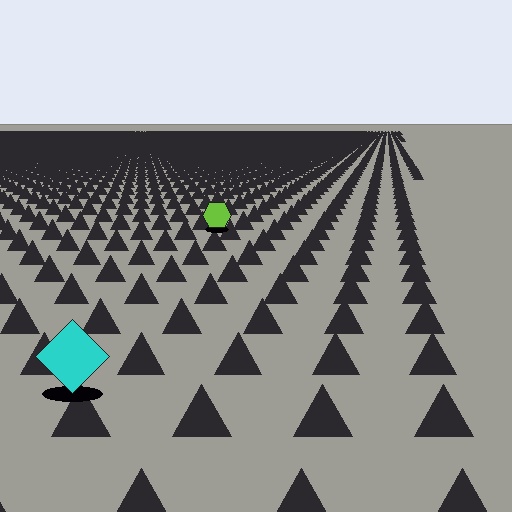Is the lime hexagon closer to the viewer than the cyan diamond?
No. The cyan diamond is closer — you can tell from the texture gradient: the ground texture is coarser near it.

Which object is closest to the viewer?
The cyan diamond is closest. The texture marks near it are larger and more spread out.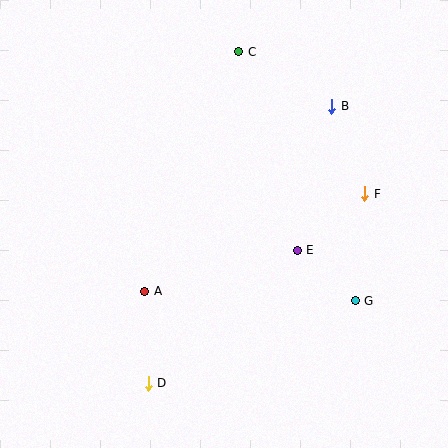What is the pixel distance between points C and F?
The distance between C and F is 190 pixels.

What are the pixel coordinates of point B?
Point B is at (332, 106).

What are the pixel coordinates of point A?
Point A is at (145, 291).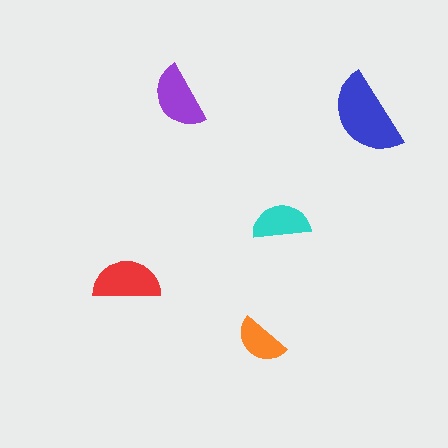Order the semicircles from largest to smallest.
the blue one, the red one, the purple one, the cyan one, the orange one.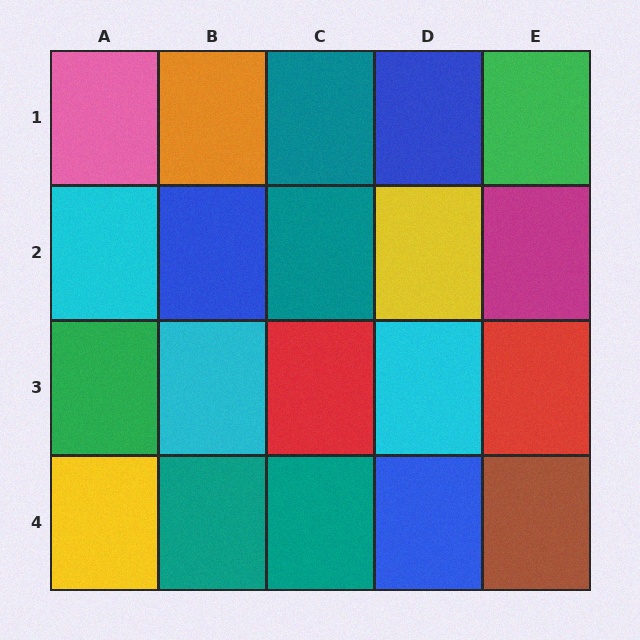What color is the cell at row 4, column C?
Teal.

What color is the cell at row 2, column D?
Yellow.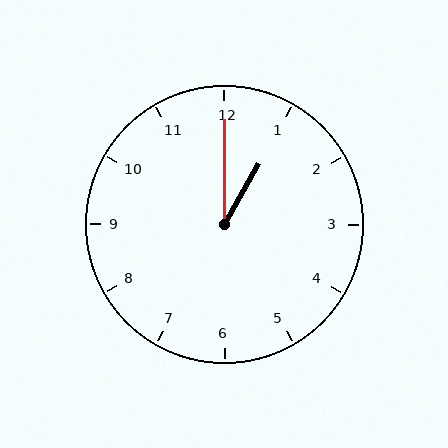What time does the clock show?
1:00.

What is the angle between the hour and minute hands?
Approximately 30 degrees.